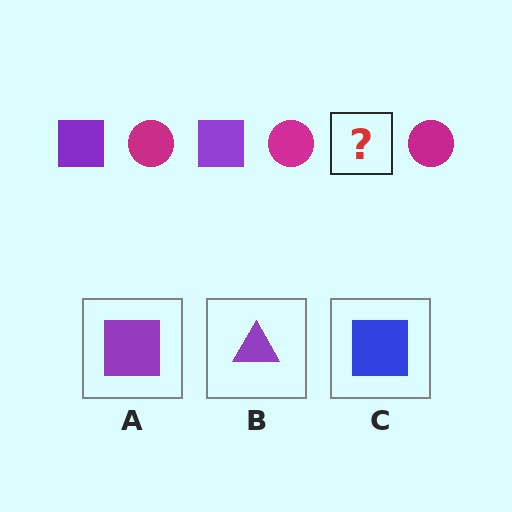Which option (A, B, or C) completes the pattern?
A.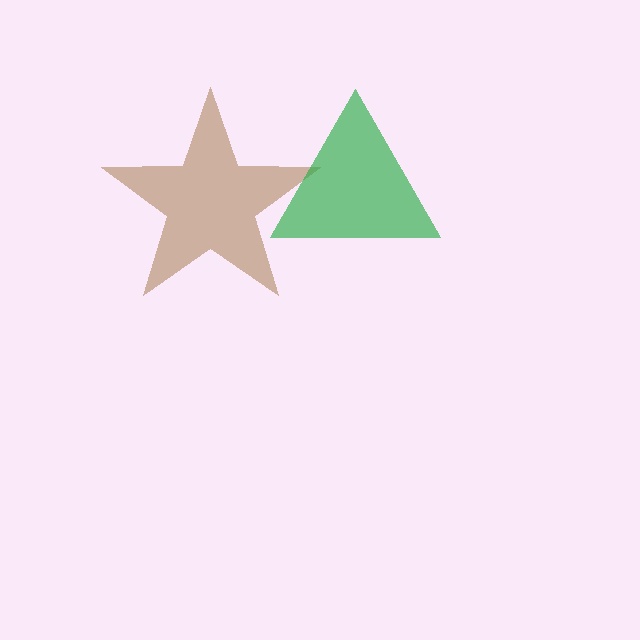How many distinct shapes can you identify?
There are 2 distinct shapes: a brown star, a green triangle.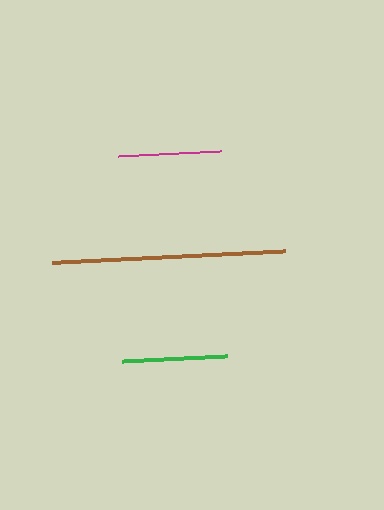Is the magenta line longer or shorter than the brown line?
The brown line is longer than the magenta line.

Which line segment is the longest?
The brown line is the longest at approximately 233 pixels.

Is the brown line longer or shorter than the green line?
The brown line is longer than the green line.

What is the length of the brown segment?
The brown segment is approximately 233 pixels long.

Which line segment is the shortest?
The magenta line is the shortest at approximately 103 pixels.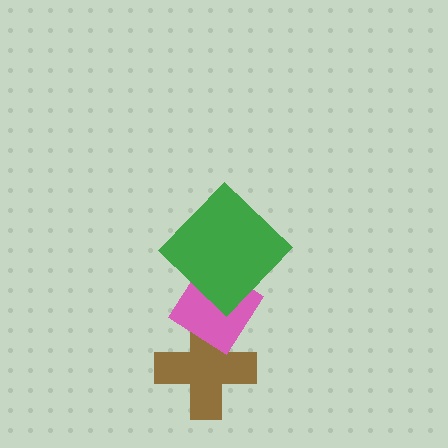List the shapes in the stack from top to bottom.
From top to bottom: the green diamond, the pink diamond, the brown cross.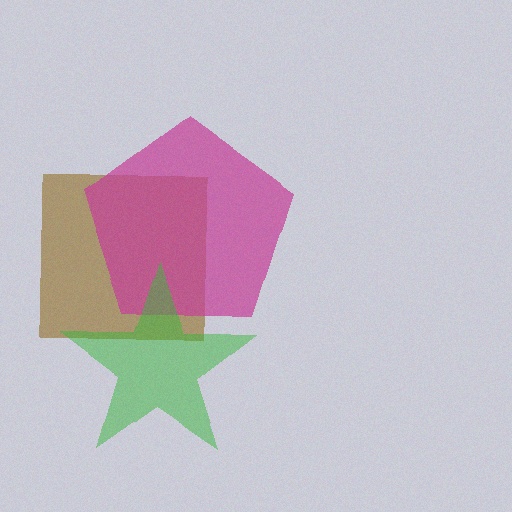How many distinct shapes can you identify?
There are 3 distinct shapes: a brown square, a magenta pentagon, a green star.